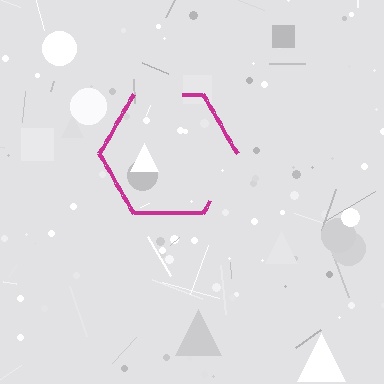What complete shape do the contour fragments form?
The contour fragments form a hexagon.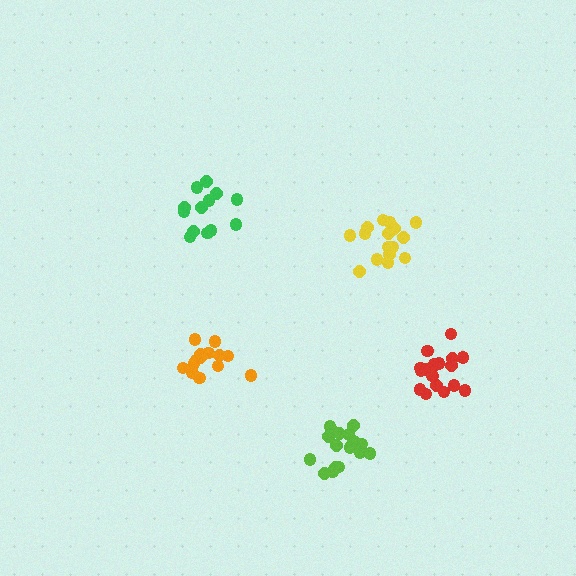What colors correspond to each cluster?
The clusters are colored: green, yellow, orange, lime, red.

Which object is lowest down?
The lime cluster is bottommost.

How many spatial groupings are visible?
There are 5 spatial groupings.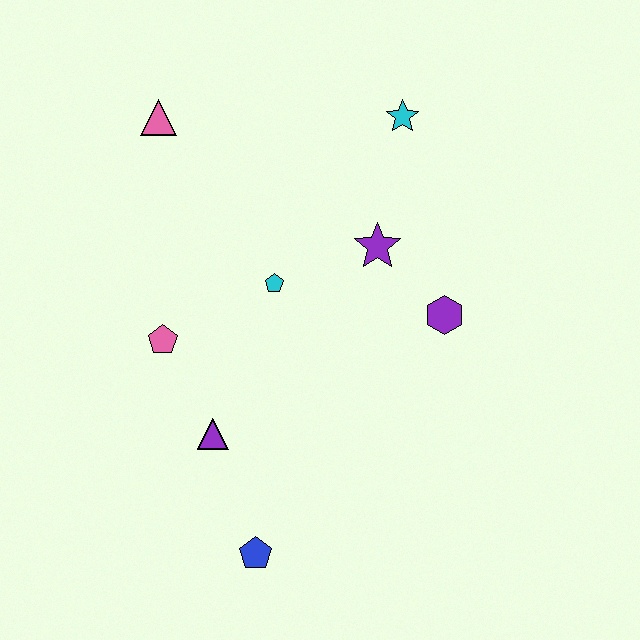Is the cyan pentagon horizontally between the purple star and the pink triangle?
Yes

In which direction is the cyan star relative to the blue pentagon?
The cyan star is above the blue pentagon.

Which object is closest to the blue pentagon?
The purple triangle is closest to the blue pentagon.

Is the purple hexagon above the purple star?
No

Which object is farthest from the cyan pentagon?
The blue pentagon is farthest from the cyan pentagon.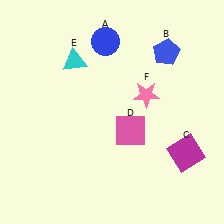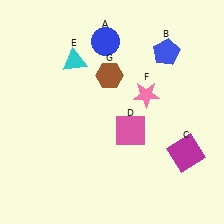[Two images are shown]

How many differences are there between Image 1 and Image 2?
There is 1 difference between the two images.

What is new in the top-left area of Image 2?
A brown hexagon (G) was added in the top-left area of Image 2.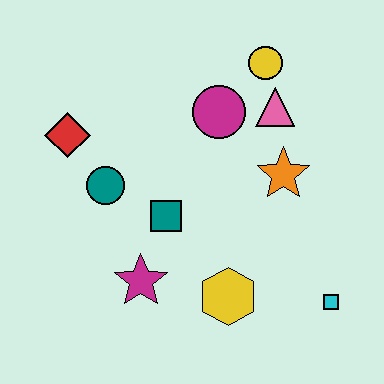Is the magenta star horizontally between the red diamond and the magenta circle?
Yes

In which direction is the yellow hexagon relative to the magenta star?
The yellow hexagon is to the right of the magenta star.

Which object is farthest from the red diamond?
The cyan square is farthest from the red diamond.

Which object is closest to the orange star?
The pink triangle is closest to the orange star.